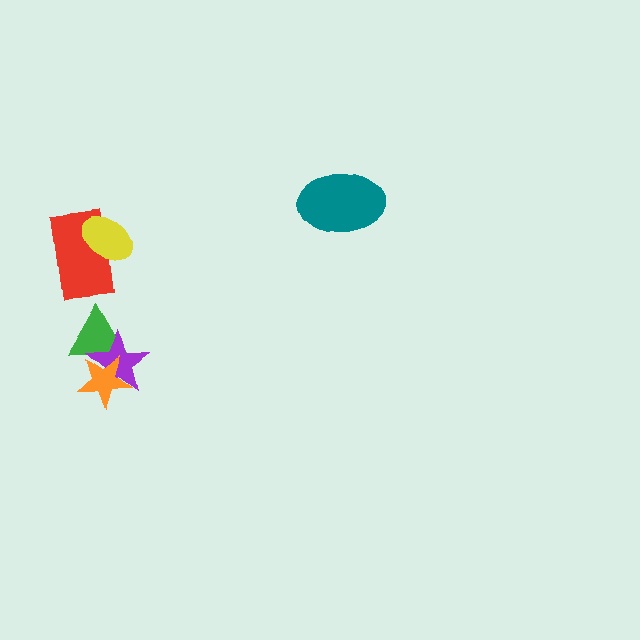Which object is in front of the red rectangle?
The yellow ellipse is in front of the red rectangle.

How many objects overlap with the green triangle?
2 objects overlap with the green triangle.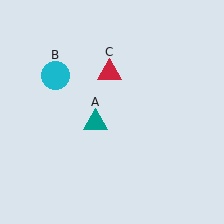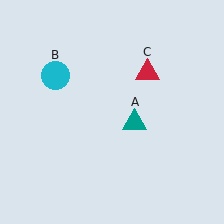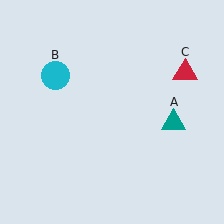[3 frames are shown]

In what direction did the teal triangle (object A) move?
The teal triangle (object A) moved right.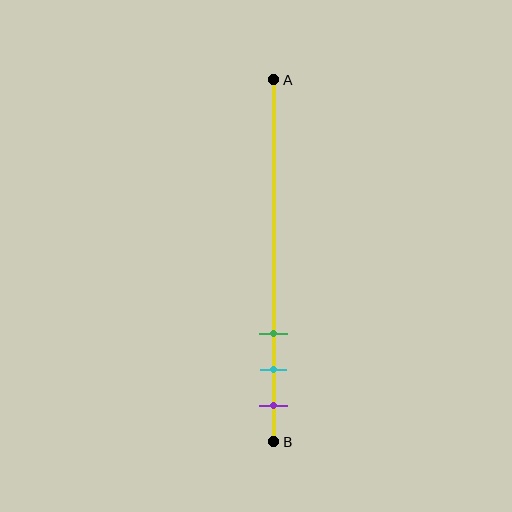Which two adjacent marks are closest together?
The cyan and purple marks are the closest adjacent pair.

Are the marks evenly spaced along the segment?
Yes, the marks are approximately evenly spaced.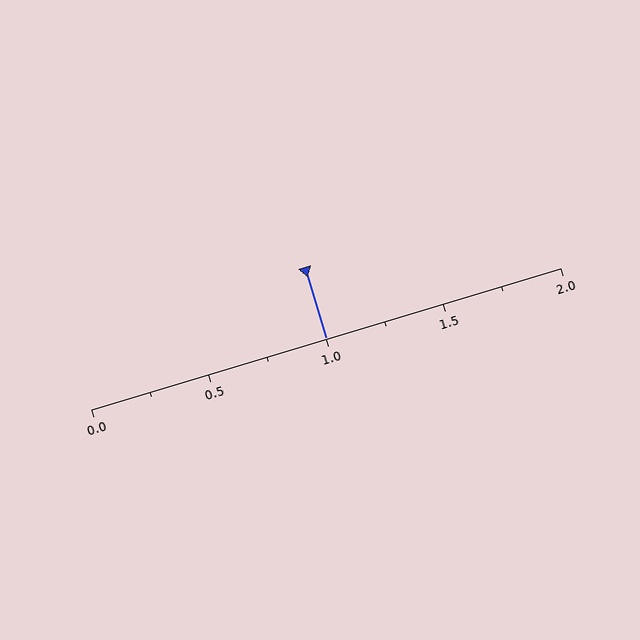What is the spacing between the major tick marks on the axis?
The major ticks are spaced 0.5 apart.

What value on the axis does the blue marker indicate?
The marker indicates approximately 1.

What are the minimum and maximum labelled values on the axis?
The axis runs from 0.0 to 2.0.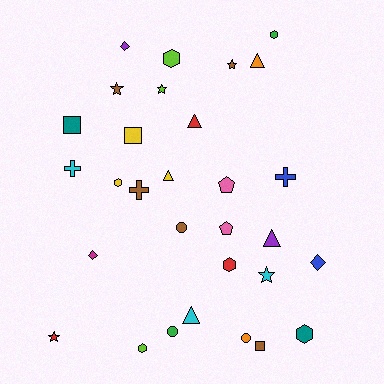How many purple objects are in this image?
There are 2 purple objects.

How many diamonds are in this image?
There are 3 diamonds.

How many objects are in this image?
There are 30 objects.